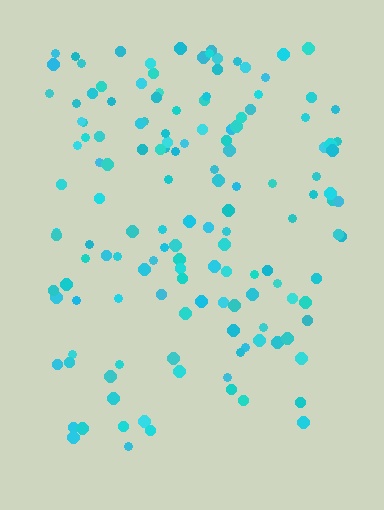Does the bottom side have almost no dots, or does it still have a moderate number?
Still a moderate number, just noticeably fewer than the top.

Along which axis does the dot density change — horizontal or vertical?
Vertical.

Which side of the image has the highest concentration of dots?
The top.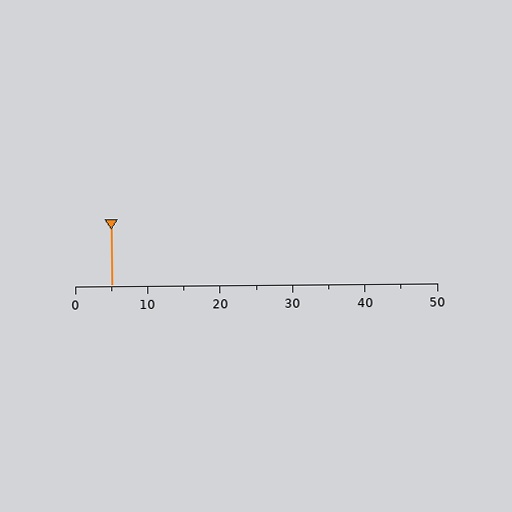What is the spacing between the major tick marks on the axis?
The major ticks are spaced 10 apart.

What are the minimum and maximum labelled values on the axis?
The axis runs from 0 to 50.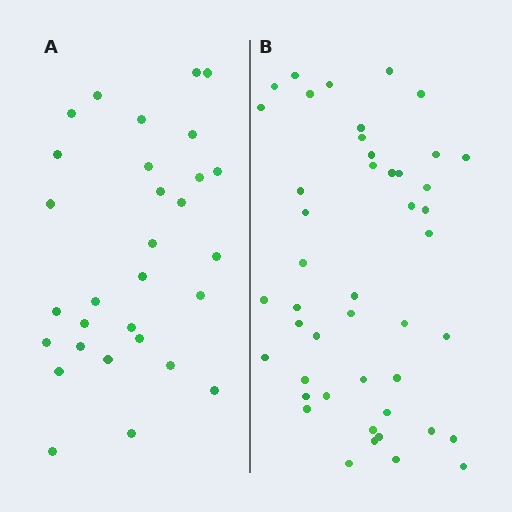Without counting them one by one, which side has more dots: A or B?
Region B (the right region) has more dots.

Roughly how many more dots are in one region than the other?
Region B has approximately 15 more dots than region A.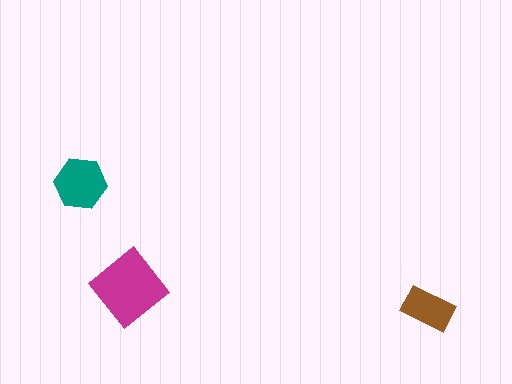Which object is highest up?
The teal hexagon is topmost.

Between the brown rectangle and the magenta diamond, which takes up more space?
The magenta diamond.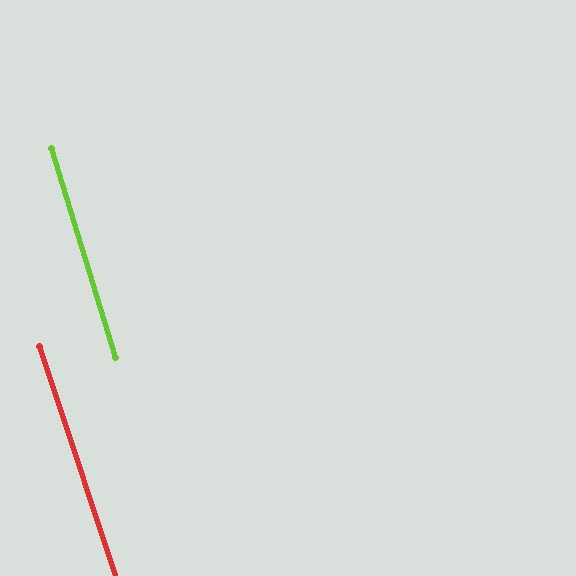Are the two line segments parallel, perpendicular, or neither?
Parallel — their directions differ by only 1.4°.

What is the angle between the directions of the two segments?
Approximately 1 degree.